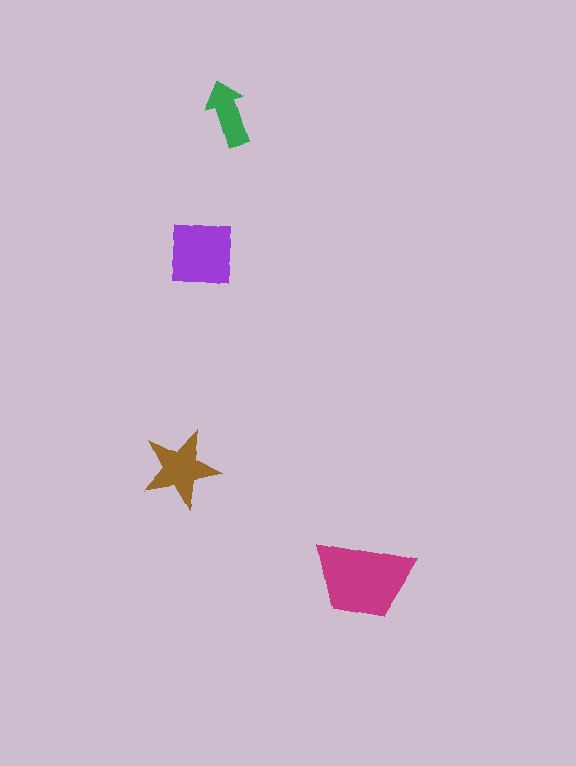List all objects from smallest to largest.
The green arrow, the brown star, the purple square, the magenta trapezoid.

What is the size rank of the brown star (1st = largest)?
3rd.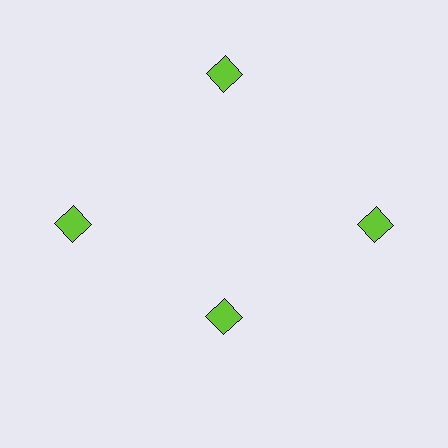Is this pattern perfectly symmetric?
No. The 4 lime squares are arranged in a ring, but one element near the 6 o'clock position is pulled inward toward the center, breaking the 4-fold rotational symmetry.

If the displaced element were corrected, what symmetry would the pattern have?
It would have 4-fold rotational symmetry — the pattern would map onto itself every 90 degrees.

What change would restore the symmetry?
The symmetry would be restored by moving it outward, back onto the ring so that all 4 squares sit at equal angles and equal distance from the center.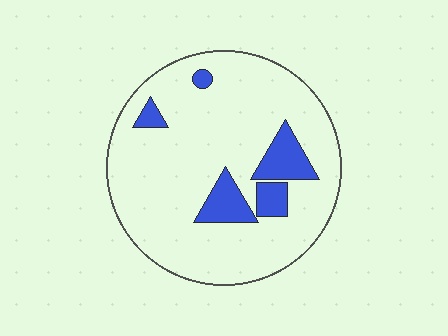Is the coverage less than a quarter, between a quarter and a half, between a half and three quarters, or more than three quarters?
Less than a quarter.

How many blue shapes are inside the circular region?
5.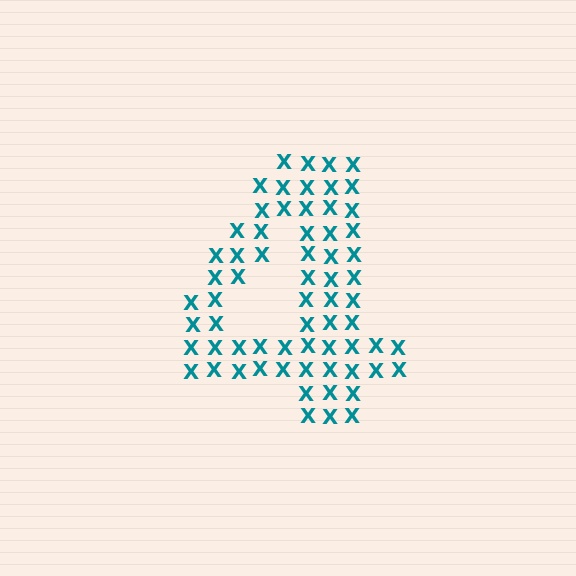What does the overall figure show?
The overall figure shows the digit 4.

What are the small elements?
The small elements are letter X's.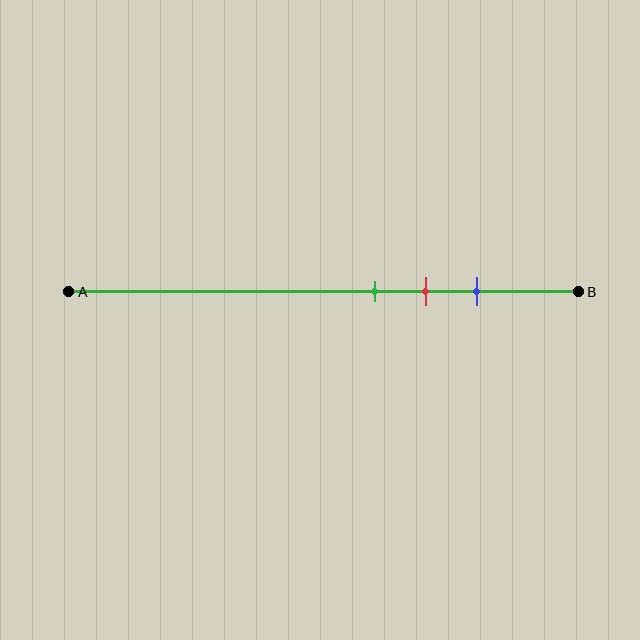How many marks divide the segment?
There are 3 marks dividing the segment.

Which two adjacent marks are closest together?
The green and red marks are the closest adjacent pair.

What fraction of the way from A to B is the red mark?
The red mark is approximately 70% (0.7) of the way from A to B.